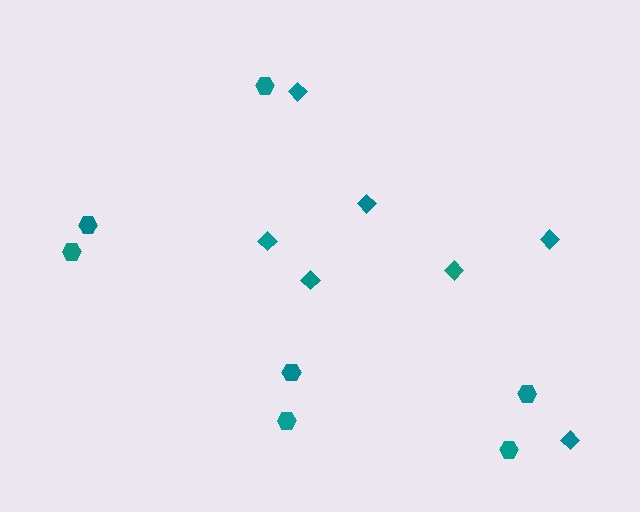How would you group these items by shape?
There are 2 groups: one group of diamonds (7) and one group of hexagons (7).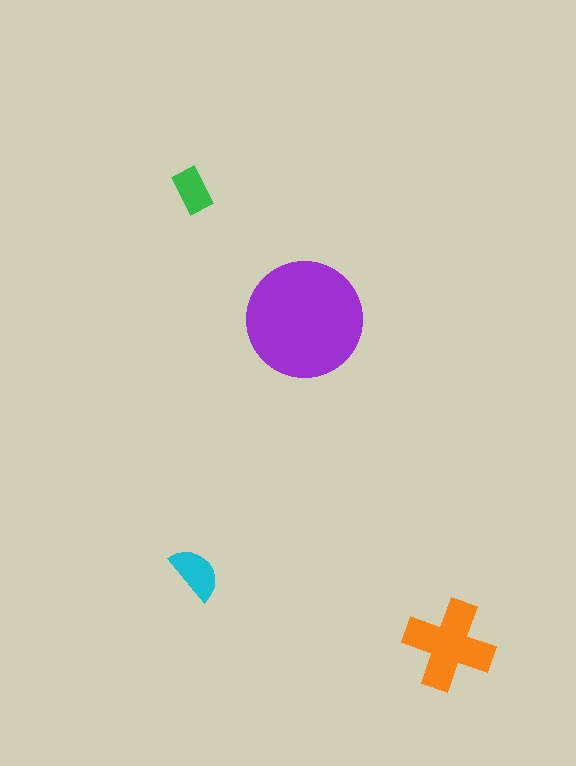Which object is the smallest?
The green rectangle.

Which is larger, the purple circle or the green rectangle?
The purple circle.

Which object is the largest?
The purple circle.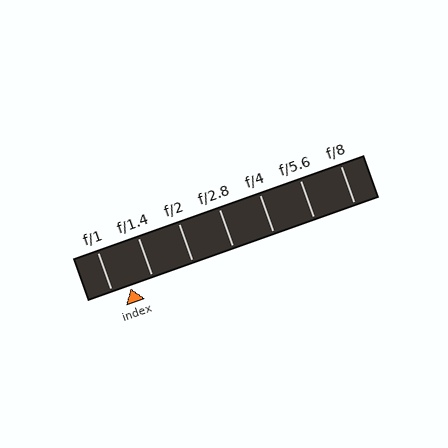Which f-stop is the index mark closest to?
The index mark is closest to f/1.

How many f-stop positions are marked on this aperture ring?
There are 7 f-stop positions marked.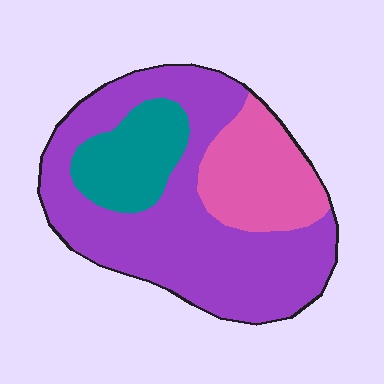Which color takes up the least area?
Teal, at roughly 15%.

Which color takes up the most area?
Purple, at roughly 60%.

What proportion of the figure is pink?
Pink covers around 20% of the figure.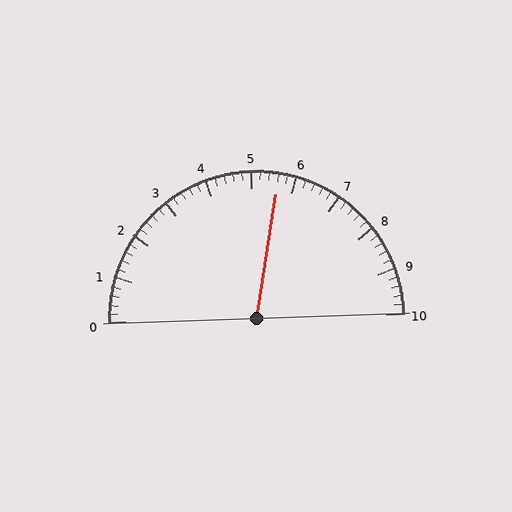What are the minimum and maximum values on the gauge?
The gauge ranges from 0 to 10.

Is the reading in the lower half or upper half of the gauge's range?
The reading is in the upper half of the range (0 to 10).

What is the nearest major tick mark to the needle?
The nearest major tick mark is 6.